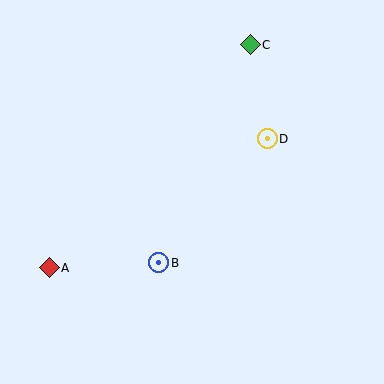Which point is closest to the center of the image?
Point B at (159, 263) is closest to the center.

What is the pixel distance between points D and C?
The distance between D and C is 96 pixels.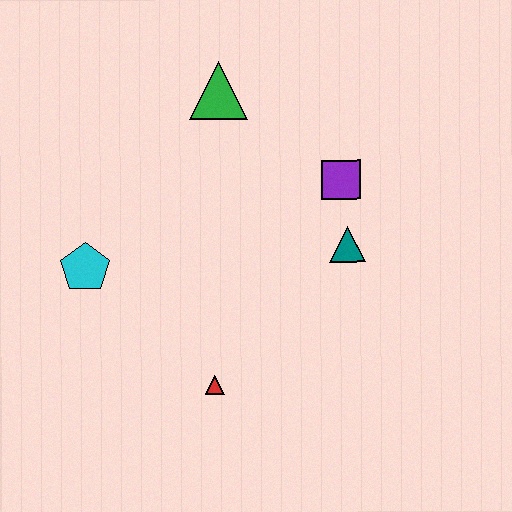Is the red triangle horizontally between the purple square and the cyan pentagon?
Yes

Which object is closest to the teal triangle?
The purple square is closest to the teal triangle.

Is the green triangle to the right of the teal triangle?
No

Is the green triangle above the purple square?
Yes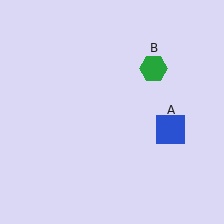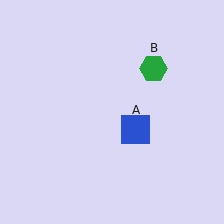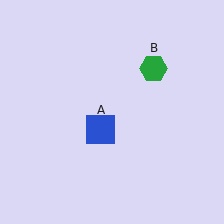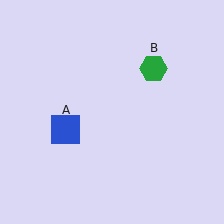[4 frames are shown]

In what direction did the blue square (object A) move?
The blue square (object A) moved left.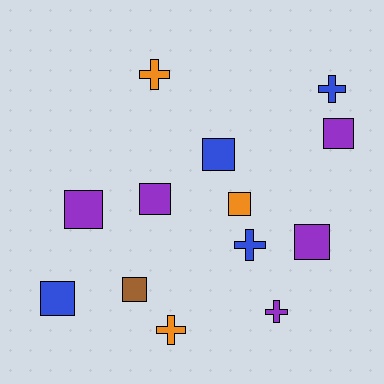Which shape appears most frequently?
Square, with 8 objects.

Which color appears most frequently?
Purple, with 5 objects.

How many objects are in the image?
There are 13 objects.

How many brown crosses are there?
There are no brown crosses.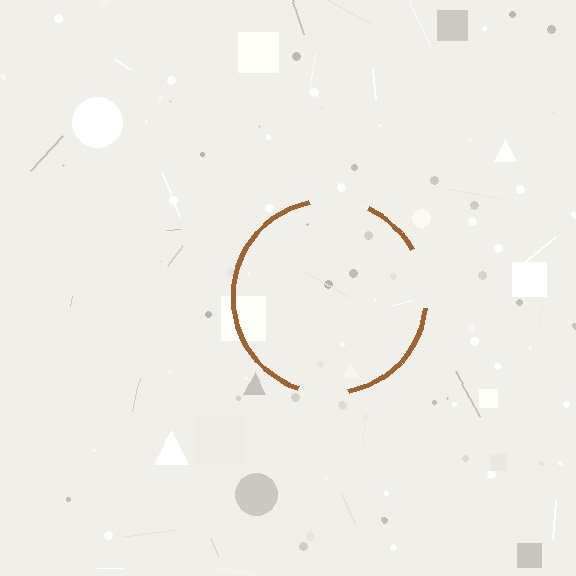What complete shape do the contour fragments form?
The contour fragments form a circle.